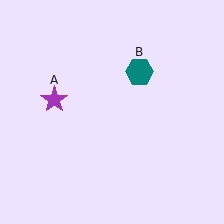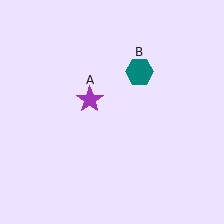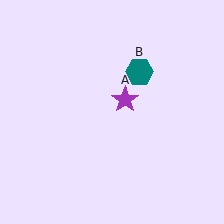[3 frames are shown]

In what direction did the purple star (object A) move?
The purple star (object A) moved right.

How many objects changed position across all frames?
1 object changed position: purple star (object A).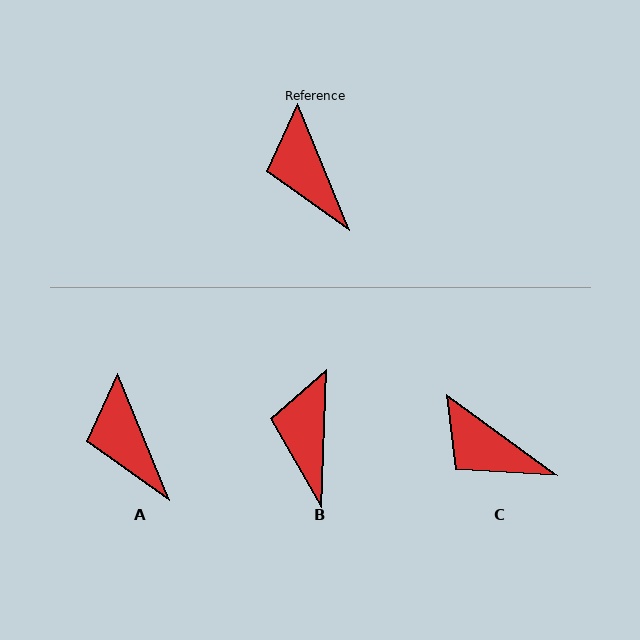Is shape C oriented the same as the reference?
No, it is off by about 31 degrees.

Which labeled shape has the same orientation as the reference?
A.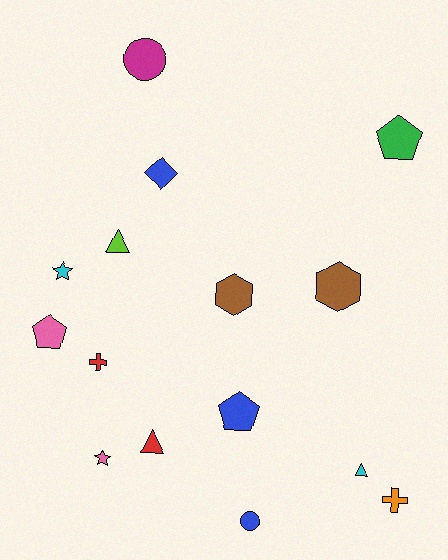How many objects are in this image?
There are 15 objects.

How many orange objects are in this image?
There is 1 orange object.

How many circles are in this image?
There are 2 circles.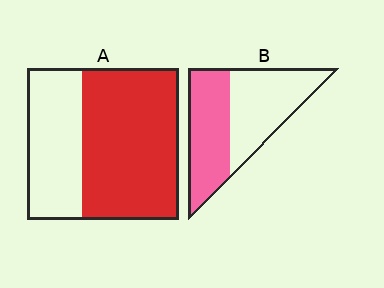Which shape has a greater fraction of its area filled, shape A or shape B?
Shape A.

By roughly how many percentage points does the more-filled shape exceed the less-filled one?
By roughly 15 percentage points (A over B).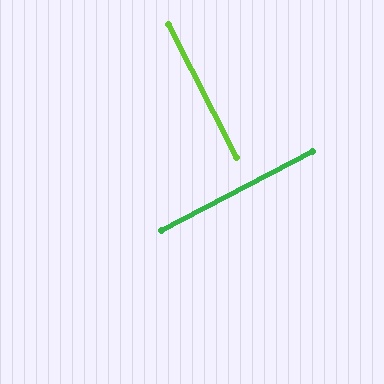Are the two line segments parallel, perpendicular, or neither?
Perpendicular — they meet at approximately 89°.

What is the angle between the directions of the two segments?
Approximately 89 degrees.